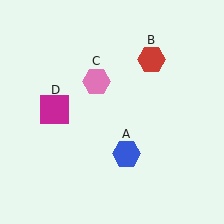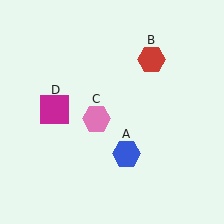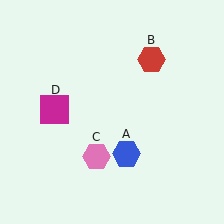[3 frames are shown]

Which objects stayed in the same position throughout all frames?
Blue hexagon (object A) and red hexagon (object B) and magenta square (object D) remained stationary.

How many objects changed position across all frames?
1 object changed position: pink hexagon (object C).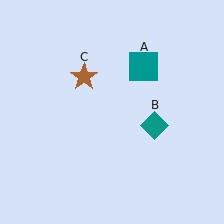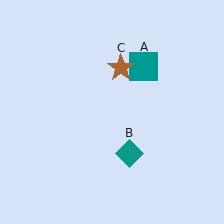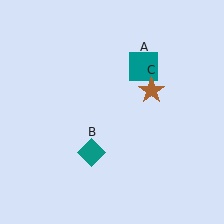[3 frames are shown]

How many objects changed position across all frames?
2 objects changed position: teal diamond (object B), brown star (object C).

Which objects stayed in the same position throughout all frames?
Teal square (object A) remained stationary.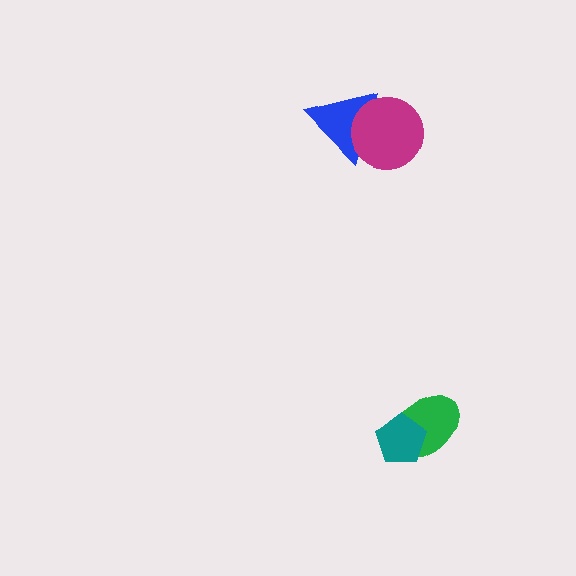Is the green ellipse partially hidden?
Yes, it is partially covered by another shape.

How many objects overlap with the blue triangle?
1 object overlaps with the blue triangle.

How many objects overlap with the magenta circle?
1 object overlaps with the magenta circle.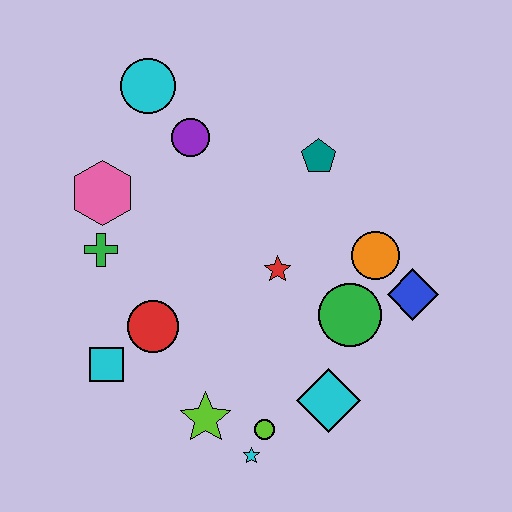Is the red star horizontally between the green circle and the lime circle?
Yes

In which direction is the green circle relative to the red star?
The green circle is to the right of the red star.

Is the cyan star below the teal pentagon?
Yes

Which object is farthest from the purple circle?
The cyan star is farthest from the purple circle.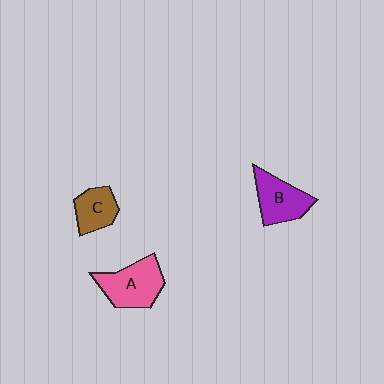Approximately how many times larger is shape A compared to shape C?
Approximately 1.6 times.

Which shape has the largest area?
Shape A (pink).